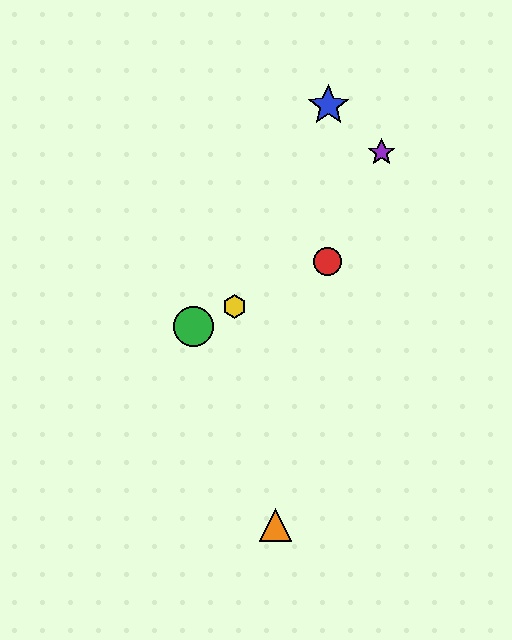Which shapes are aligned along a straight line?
The red circle, the green circle, the yellow hexagon are aligned along a straight line.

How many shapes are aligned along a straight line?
3 shapes (the red circle, the green circle, the yellow hexagon) are aligned along a straight line.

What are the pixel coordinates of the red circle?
The red circle is at (327, 262).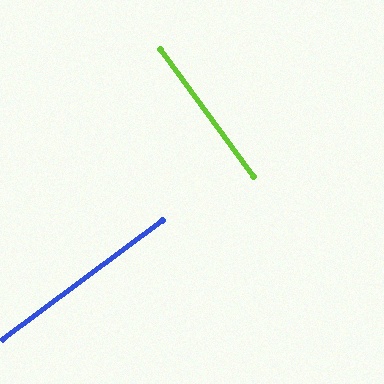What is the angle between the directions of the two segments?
Approximately 90 degrees.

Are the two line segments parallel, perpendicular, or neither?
Perpendicular — they meet at approximately 90°.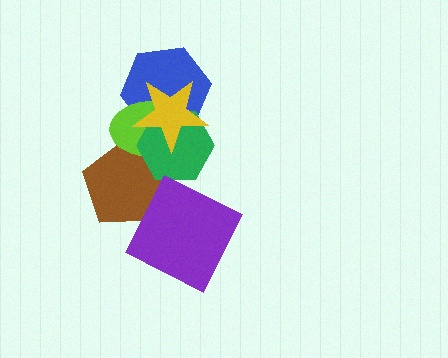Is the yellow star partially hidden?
No, no other shape covers it.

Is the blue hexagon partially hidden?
Yes, it is partially covered by another shape.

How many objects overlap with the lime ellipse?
4 objects overlap with the lime ellipse.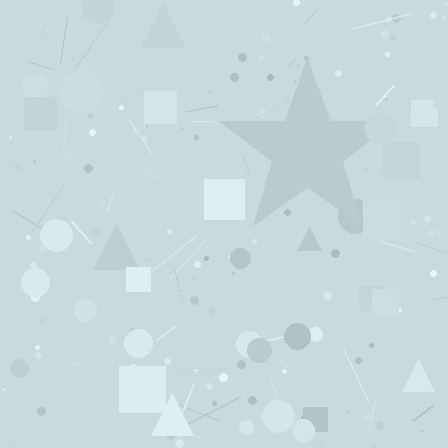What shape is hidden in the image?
A star is hidden in the image.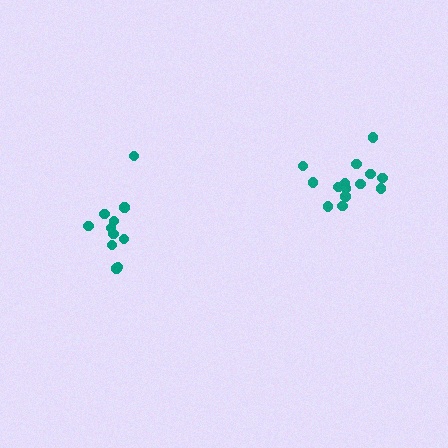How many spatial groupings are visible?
There are 2 spatial groupings.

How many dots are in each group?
Group 1: 11 dots, Group 2: 15 dots (26 total).